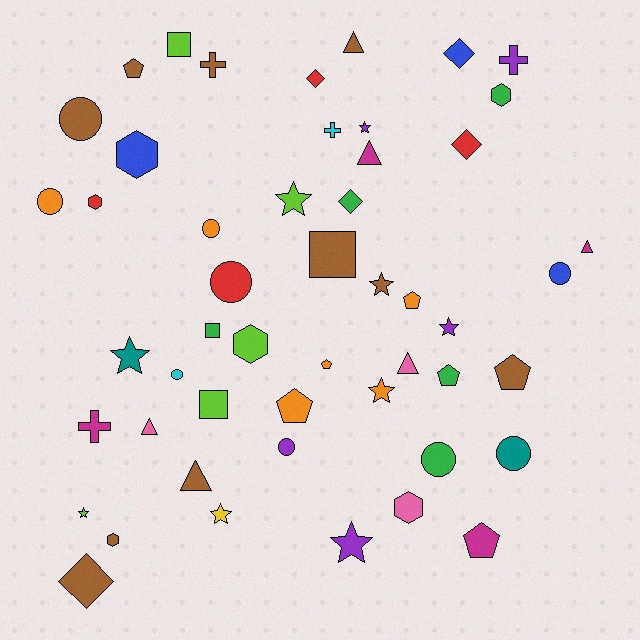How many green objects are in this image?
There are 5 green objects.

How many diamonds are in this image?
There are 5 diamonds.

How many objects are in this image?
There are 50 objects.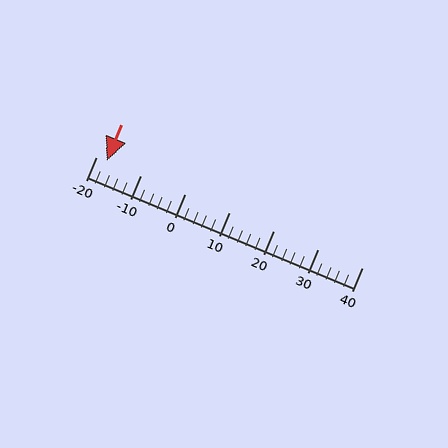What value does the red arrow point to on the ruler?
The red arrow points to approximately -18.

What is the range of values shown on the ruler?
The ruler shows values from -20 to 40.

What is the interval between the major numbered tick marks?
The major tick marks are spaced 10 units apart.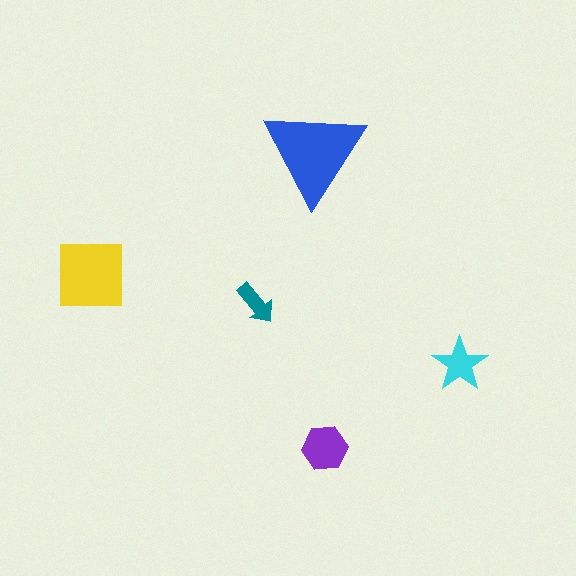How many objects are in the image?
There are 5 objects in the image.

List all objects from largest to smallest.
The blue triangle, the yellow square, the purple hexagon, the cyan star, the teal arrow.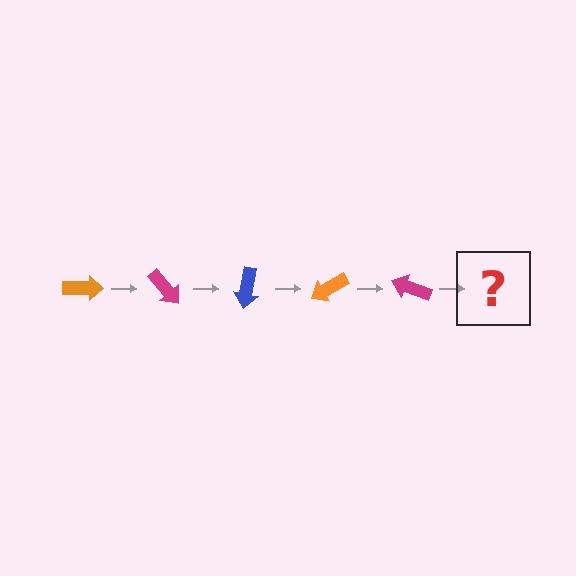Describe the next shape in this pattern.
It should be a blue arrow, rotated 250 degrees from the start.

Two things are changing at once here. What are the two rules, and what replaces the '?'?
The two rules are that it rotates 50 degrees each step and the color cycles through orange, magenta, and blue. The '?' should be a blue arrow, rotated 250 degrees from the start.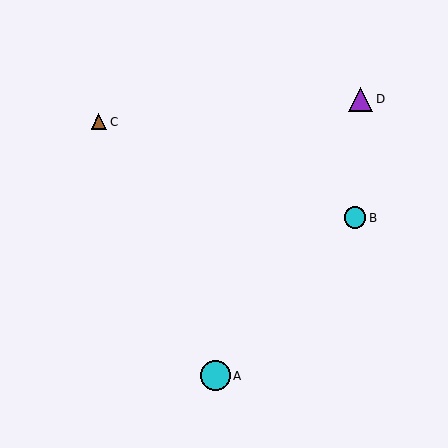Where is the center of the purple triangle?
The center of the purple triangle is at (360, 99).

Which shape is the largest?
The cyan circle (labeled A) is the largest.